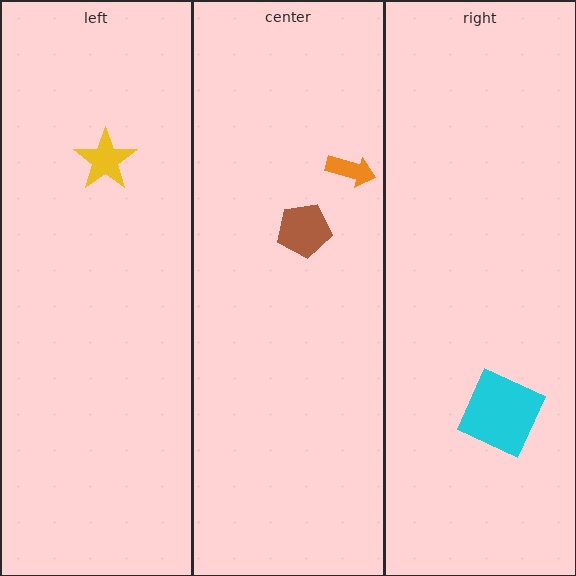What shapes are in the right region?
The cyan square.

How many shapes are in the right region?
1.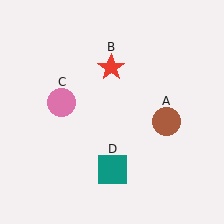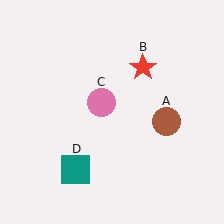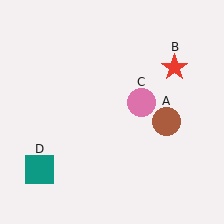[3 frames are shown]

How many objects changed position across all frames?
3 objects changed position: red star (object B), pink circle (object C), teal square (object D).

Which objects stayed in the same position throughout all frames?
Brown circle (object A) remained stationary.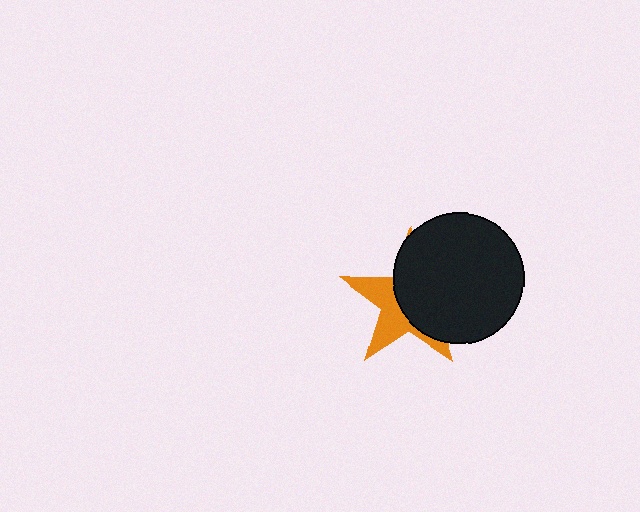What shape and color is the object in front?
The object in front is a black circle.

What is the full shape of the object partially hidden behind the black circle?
The partially hidden object is an orange star.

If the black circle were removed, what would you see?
You would see the complete orange star.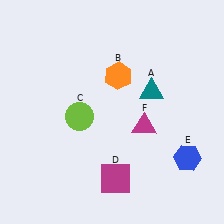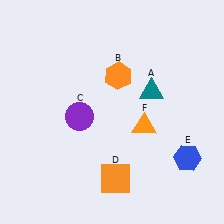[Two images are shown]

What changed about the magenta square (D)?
In Image 1, D is magenta. In Image 2, it changed to orange.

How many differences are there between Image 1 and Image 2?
There are 3 differences between the two images.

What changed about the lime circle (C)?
In Image 1, C is lime. In Image 2, it changed to purple.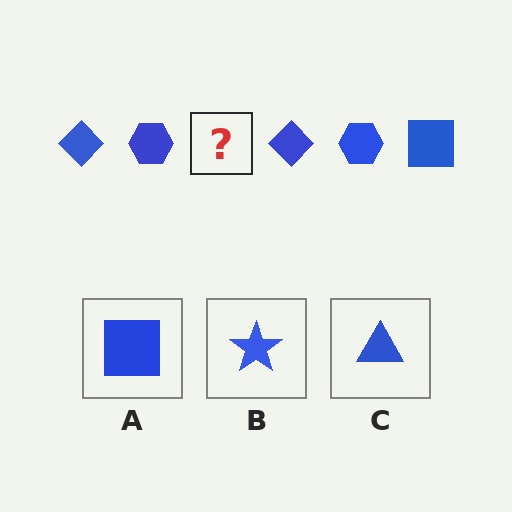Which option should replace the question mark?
Option A.